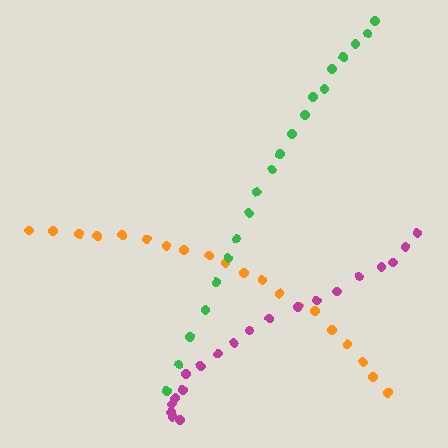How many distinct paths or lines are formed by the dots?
There are 3 distinct paths.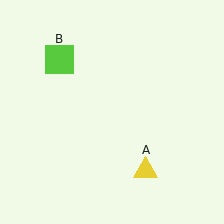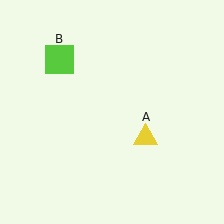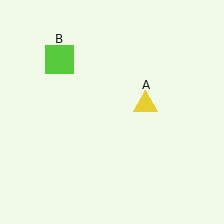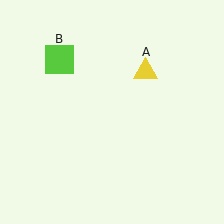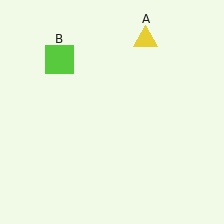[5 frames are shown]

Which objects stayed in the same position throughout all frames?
Lime square (object B) remained stationary.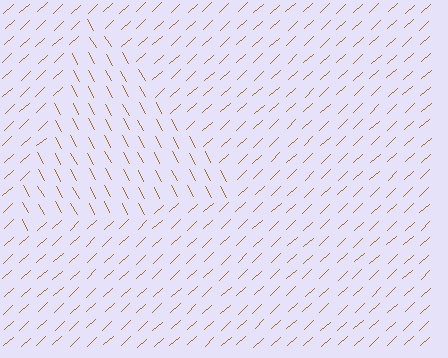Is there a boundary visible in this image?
Yes, there is a texture boundary formed by a change in line orientation.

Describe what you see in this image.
The image is filled with small brown line segments. A triangle region in the image has lines oriented differently from the surrounding lines, creating a visible texture boundary.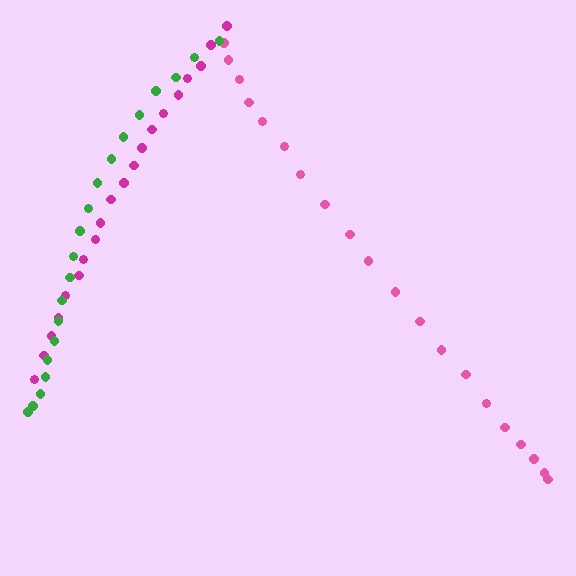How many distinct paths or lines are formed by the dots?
There are 3 distinct paths.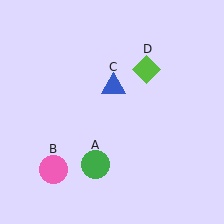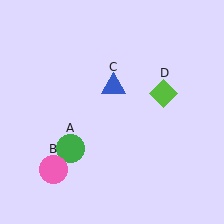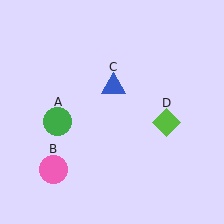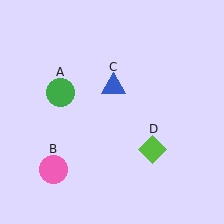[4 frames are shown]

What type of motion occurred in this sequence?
The green circle (object A), lime diamond (object D) rotated clockwise around the center of the scene.